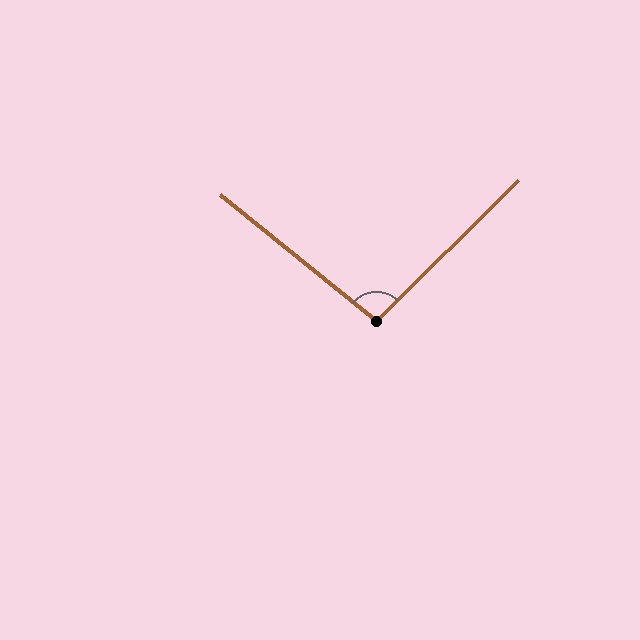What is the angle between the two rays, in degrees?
Approximately 96 degrees.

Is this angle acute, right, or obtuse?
It is obtuse.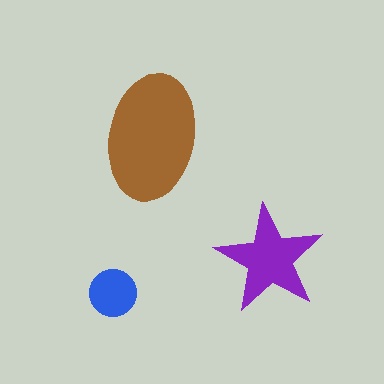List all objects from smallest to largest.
The blue circle, the purple star, the brown ellipse.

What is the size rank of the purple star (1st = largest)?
2nd.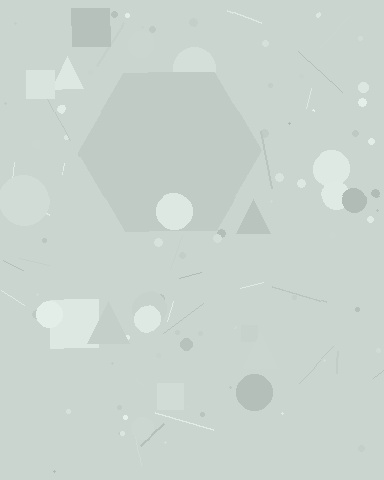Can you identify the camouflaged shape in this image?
The camouflaged shape is a hexagon.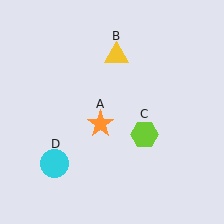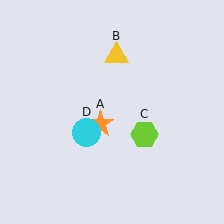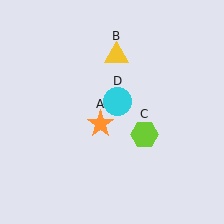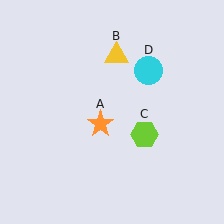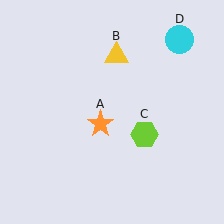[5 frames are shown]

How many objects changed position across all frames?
1 object changed position: cyan circle (object D).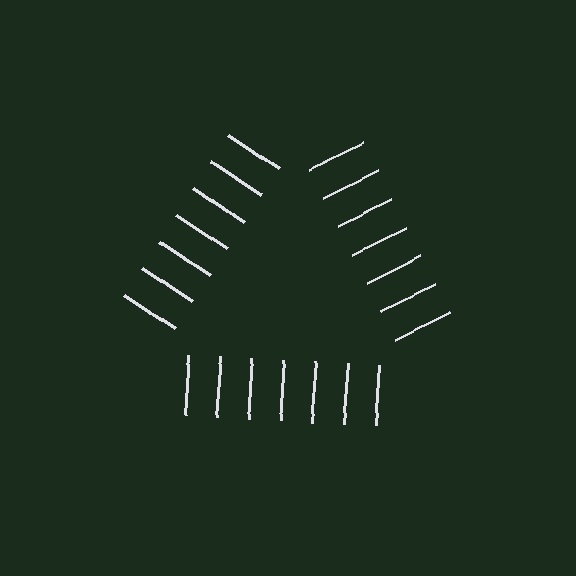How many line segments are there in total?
21 — 7 along each of the 3 edges.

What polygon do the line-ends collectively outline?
An illusory triangle — the line segments terminate on its edges but no continuous stroke is drawn.